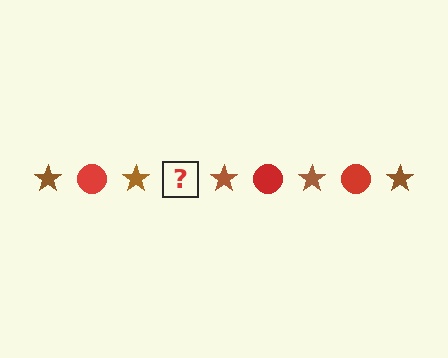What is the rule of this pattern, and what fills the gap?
The rule is that the pattern alternates between brown star and red circle. The gap should be filled with a red circle.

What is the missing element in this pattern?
The missing element is a red circle.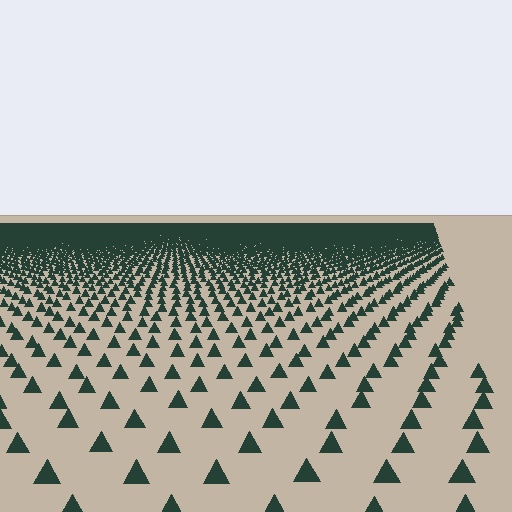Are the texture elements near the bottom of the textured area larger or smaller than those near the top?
Larger. Near the bottom, elements are closer to the viewer and appear at a bigger on-screen size.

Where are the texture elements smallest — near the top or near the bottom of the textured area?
Near the top.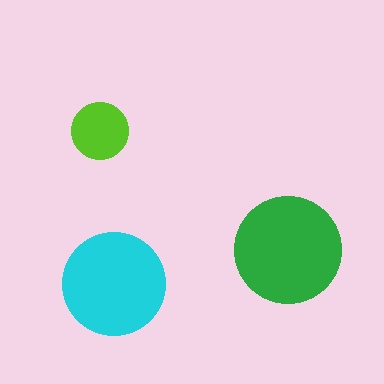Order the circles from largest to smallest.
the green one, the cyan one, the lime one.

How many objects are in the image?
There are 3 objects in the image.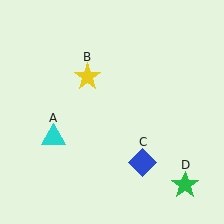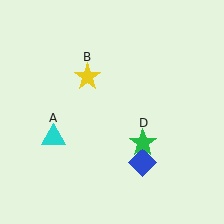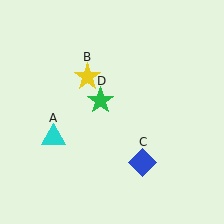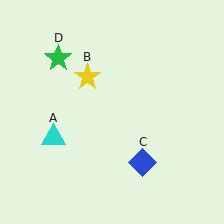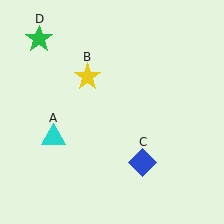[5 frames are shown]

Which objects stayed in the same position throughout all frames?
Cyan triangle (object A) and yellow star (object B) and blue diamond (object C) remained stationary.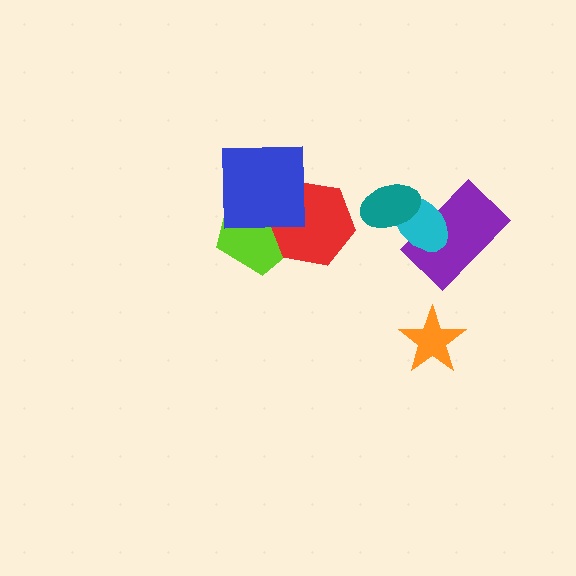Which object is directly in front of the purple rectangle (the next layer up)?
The cyan ellipse is directly in front of the purple rectangle.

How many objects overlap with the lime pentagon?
2 objects overlap with the lime pentagon.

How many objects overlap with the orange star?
0 objects overlap with the orange star.